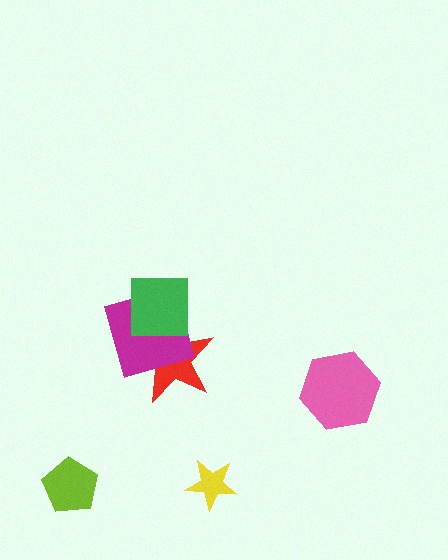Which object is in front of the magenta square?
The green square is in front of the magenta square.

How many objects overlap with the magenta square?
2 objects overlap with the magenta square.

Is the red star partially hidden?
Yes, it is partially covered by another shape.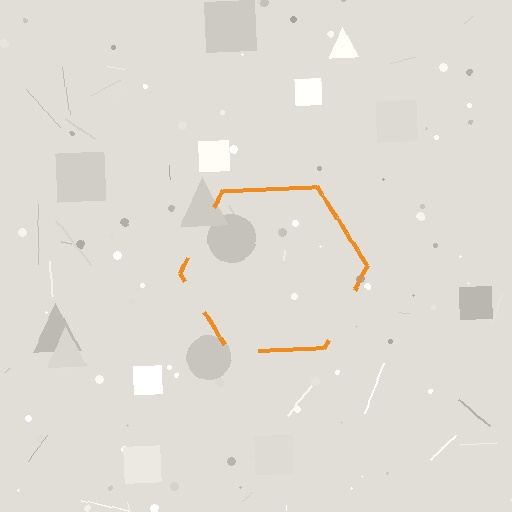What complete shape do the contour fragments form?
The contour fragments form a hexagon.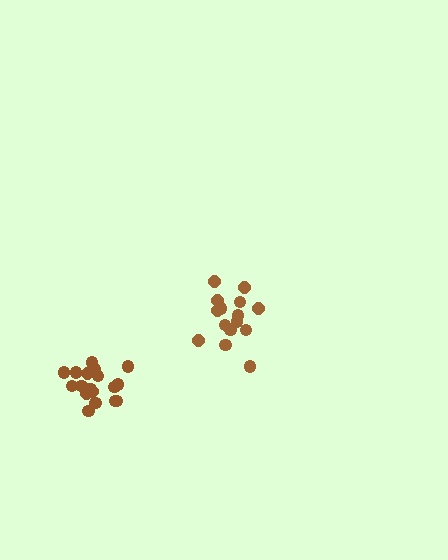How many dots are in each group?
Group 1: 15 dots, Group 2: 20 dots (35 total).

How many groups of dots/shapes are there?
There are 2 groups.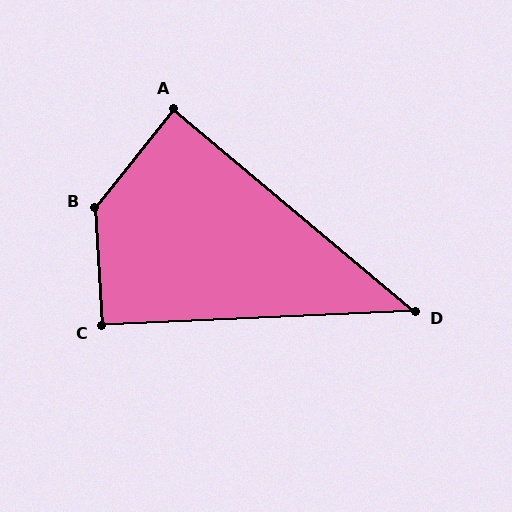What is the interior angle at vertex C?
Approximately 91 degrees (approximately right).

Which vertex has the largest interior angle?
B, at approximately 138 degrees.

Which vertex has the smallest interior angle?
D, at approximately 42 degrees.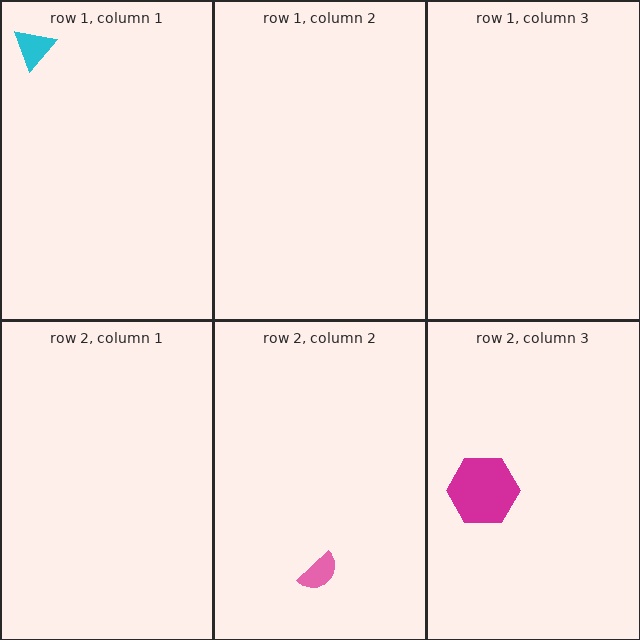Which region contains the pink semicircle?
The row 2, column 2 region.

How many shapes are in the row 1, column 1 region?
1.